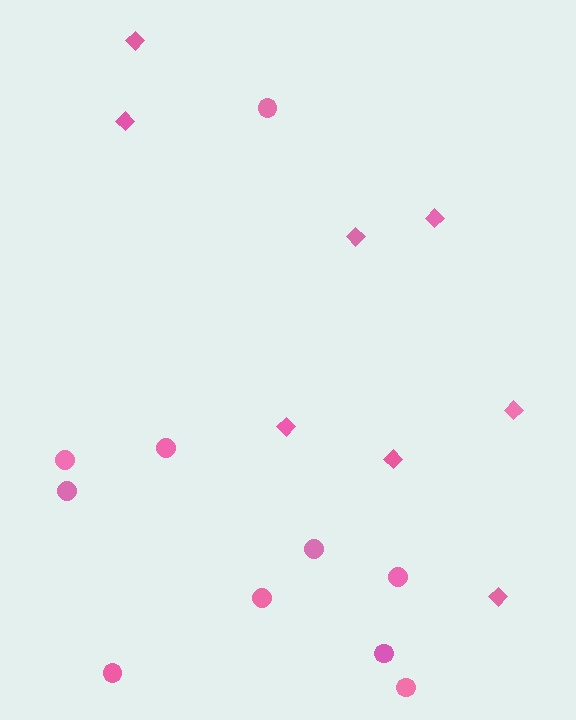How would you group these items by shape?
There are 2 groups: one group of circles (10) and one group of diamonds (8).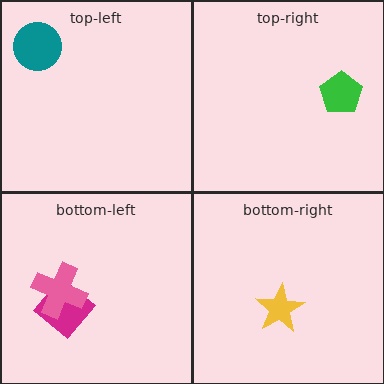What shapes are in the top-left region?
The teal circle.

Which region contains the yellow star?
The bottom-right region.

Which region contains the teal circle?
The top-left region.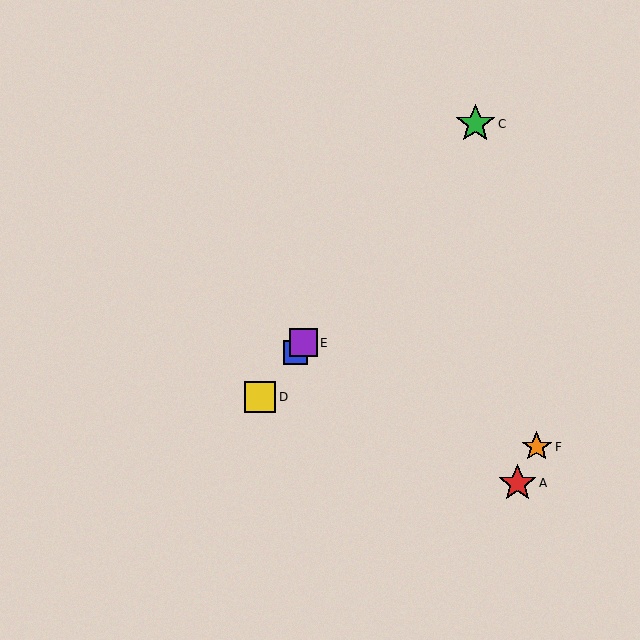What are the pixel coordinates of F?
Object F is at (537, 447).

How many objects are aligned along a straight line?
4 objects (B, C, D, E) are aligned along a straight line.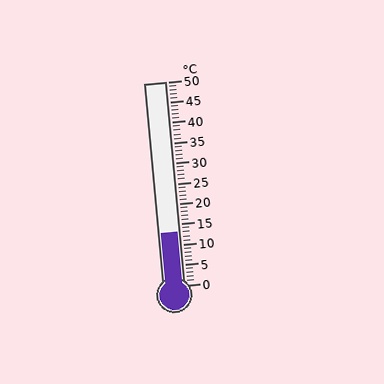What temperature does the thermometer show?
The thermometer shows approximately 13°C.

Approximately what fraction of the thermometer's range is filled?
The thermometer is filled to approximately 25% of its range.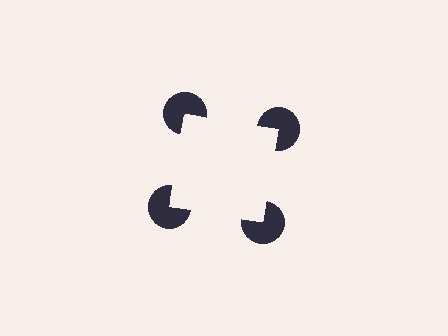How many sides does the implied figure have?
4 sides.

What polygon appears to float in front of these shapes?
An illusory square — its edges are inferred from the aligned wedge cuts in the pac-man discs, not physically drawn.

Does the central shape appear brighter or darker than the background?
It typically appears slightly brighter than the background, even though no actual brightness change is drawn.